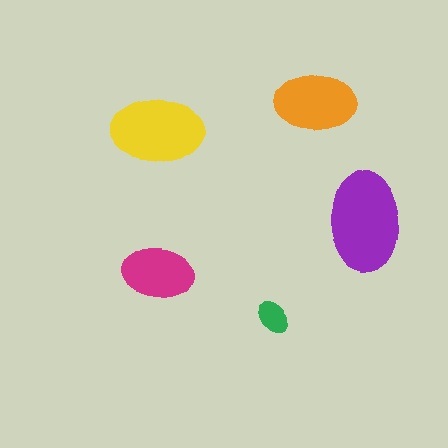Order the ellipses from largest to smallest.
the purple one, the yellow one, the orange one, the magenta one, the green one.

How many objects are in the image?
There are 5 objects in the image.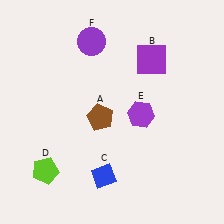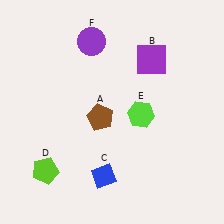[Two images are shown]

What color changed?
The hexagon (E) changed from purple in Image 1 to lime in Image 2.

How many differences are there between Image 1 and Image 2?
There is 1 difference between the two images.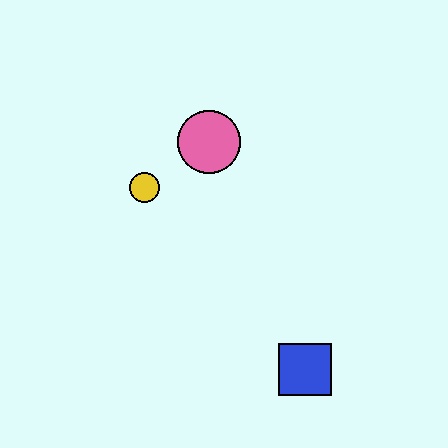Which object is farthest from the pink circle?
The blue square is farthest from the pink circle.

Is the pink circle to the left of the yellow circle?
No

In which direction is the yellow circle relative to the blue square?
The yellow circle is above the blue square.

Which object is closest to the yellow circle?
The pink circle is closest to the yellow circle.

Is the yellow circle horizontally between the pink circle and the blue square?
No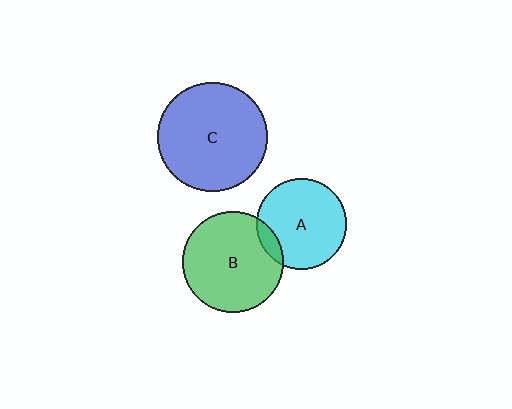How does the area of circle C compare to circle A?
Approximately 1.5 times.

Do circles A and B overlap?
Yes.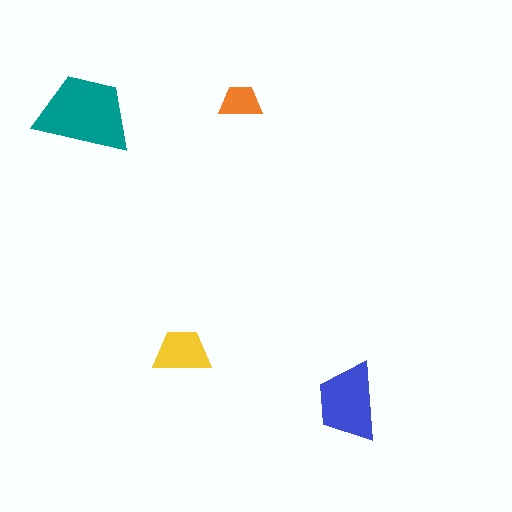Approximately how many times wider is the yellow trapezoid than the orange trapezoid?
About 1.5 times wider.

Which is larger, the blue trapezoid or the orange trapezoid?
The blue one.